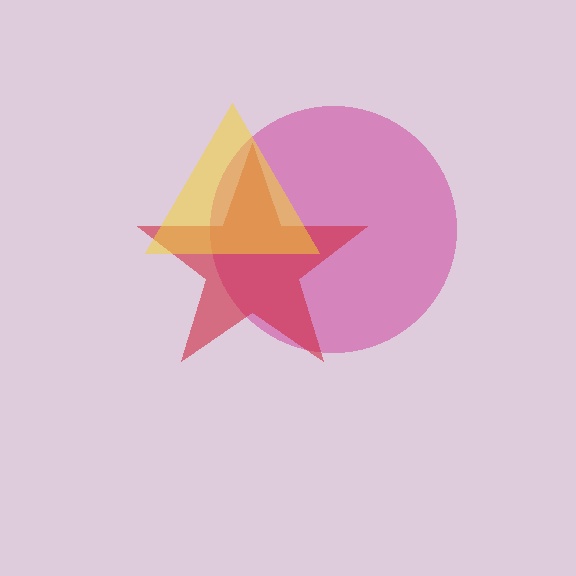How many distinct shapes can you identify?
There are 3 distinct shapes: a magenta circle, a red star, a yellow triangle.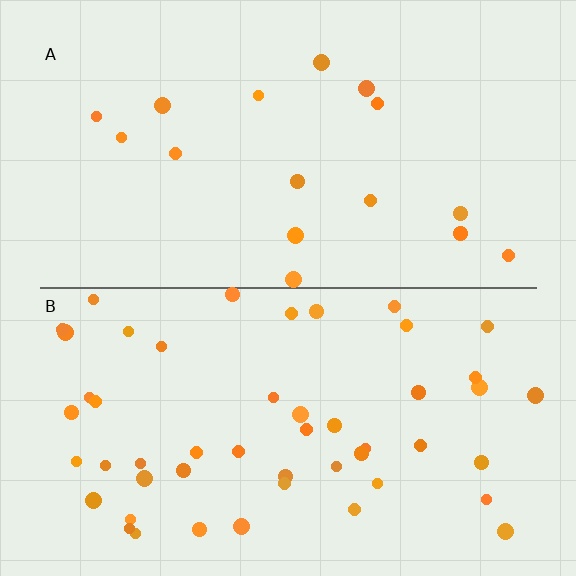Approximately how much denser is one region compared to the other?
Approximately 3.1× — region B over region A.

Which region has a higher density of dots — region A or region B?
B (the bottom).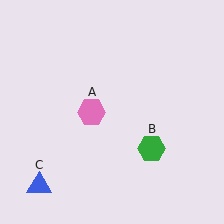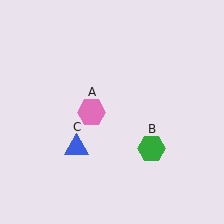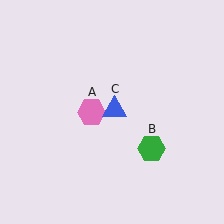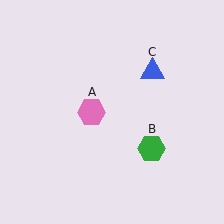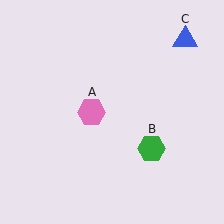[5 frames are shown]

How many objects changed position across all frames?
1 object changed position: blue triangle (object C).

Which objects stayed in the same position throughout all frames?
Pink hexagon (object A) and green hexagon (object B) remained stationary.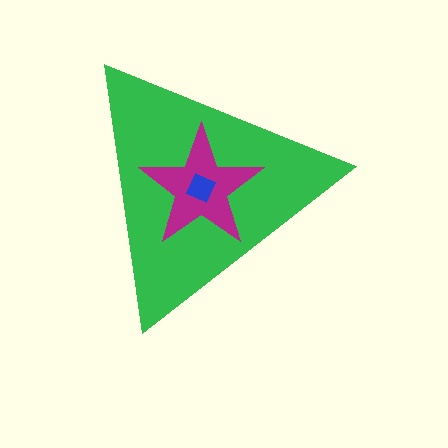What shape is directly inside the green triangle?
The magenta star.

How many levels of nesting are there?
3.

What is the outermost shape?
The green triangle.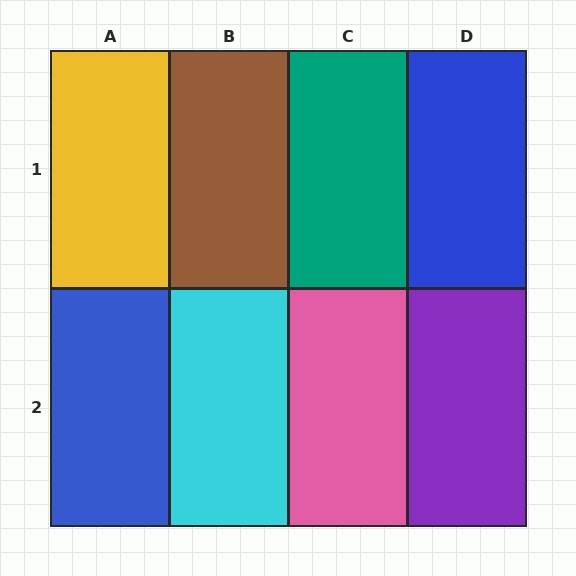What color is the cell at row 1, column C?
Teal.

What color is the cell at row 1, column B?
Brown.